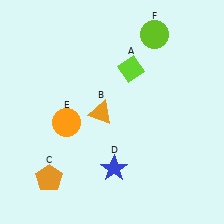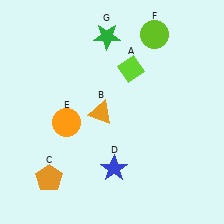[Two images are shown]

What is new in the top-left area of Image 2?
A green star (G) was added in the top-left area of Image 2.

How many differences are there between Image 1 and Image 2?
There is 1 difference between the two images.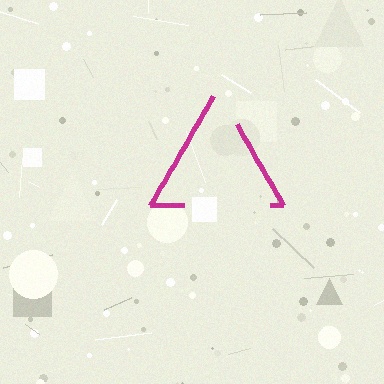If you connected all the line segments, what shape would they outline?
They would outline a triangle.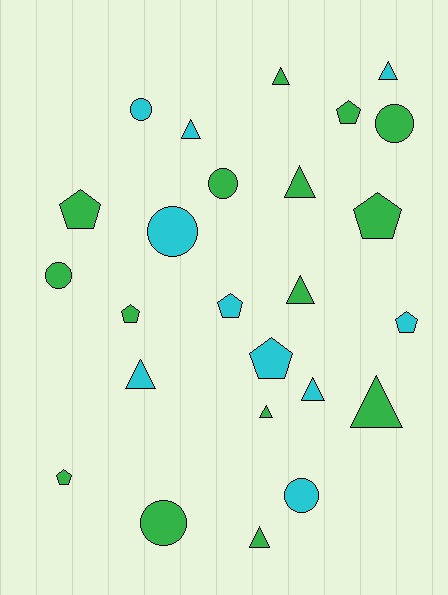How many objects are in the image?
There are 25 objects.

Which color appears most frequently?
Green, with 15 objects.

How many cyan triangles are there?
There are 4 cyan triangles.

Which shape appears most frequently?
Triangle, with 10 objects.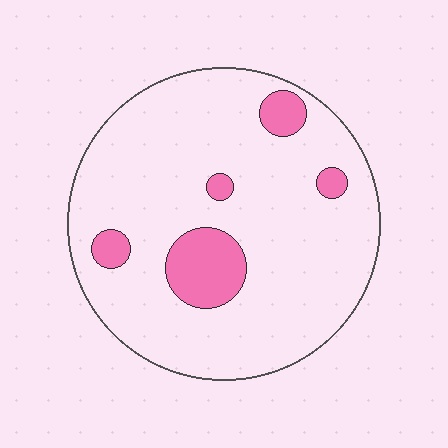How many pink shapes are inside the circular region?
5.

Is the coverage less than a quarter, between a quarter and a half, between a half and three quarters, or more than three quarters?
Less than a quarter.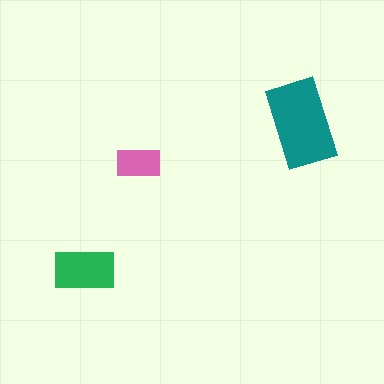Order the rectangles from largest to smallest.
the teal one, the green one, the pink one.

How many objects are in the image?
There are 3 objects in the image.